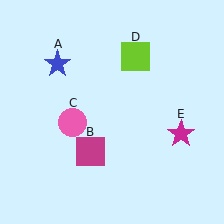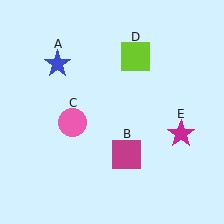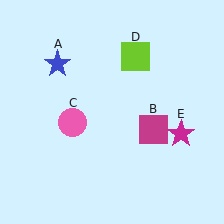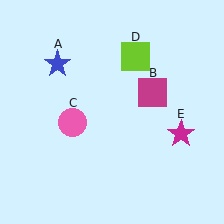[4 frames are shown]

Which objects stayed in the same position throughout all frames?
Blue star (object A) and pink circle (object C) and lime square (object D) and magenta star (object E) remained stationary.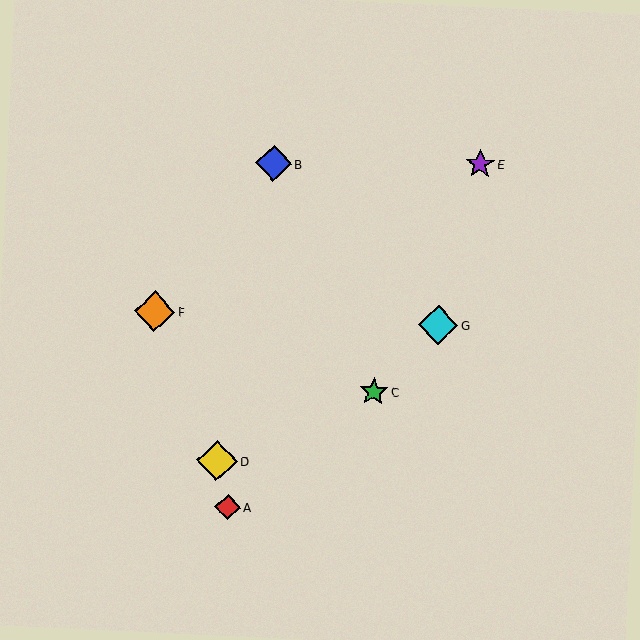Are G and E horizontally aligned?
No, G is at y≈325 and E is at y≈164.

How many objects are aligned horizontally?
2 objects (F, G) are aligned horizontally.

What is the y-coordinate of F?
Object F is at y≈311.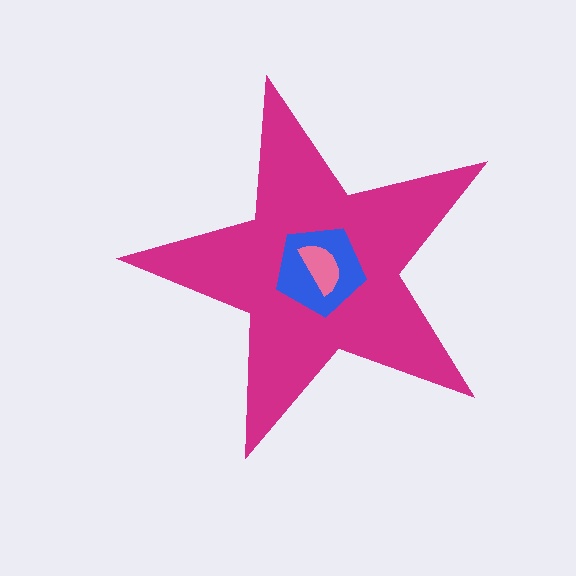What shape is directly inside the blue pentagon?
The pink semicircle.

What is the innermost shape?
The pink semicircle.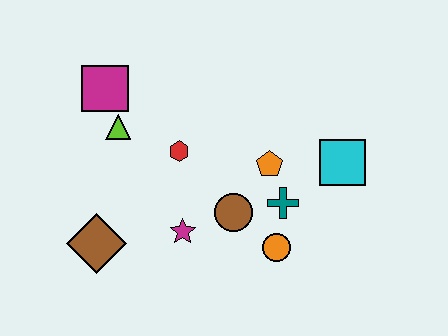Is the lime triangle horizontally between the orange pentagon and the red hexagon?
No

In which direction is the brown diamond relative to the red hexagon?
The brown diamond is below the red hexagon.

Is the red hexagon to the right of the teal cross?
No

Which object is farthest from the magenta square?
The cyan square is farthest from the magenta square.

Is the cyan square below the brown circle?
No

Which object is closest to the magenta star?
The brown circle is closest to the magenta star.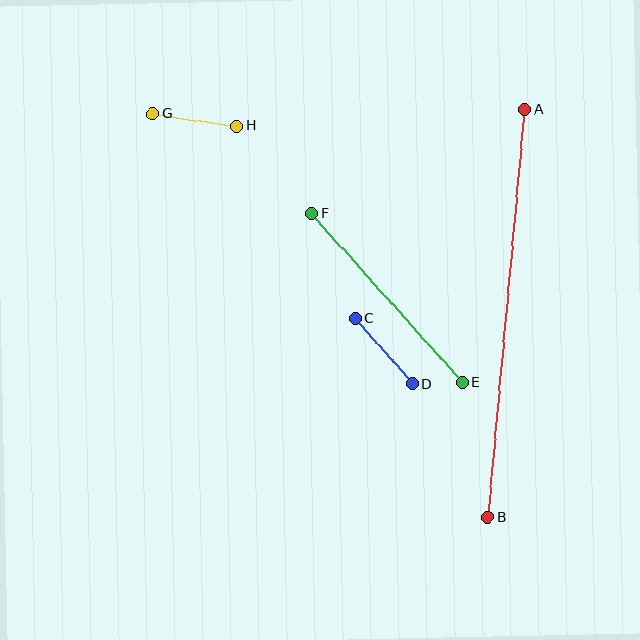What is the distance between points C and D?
The distance is approximately 87 pixels.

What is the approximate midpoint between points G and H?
The midpoint is at approximately (194, 120) pixels.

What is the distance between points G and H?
The distance is approximately 85 pixels.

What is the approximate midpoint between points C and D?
The midpoint is at approximately (384, 351) pixels.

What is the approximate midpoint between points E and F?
The midpoint is at approximately (387, 298) pixels.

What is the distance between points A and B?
The distance is approximately 409 pixels.